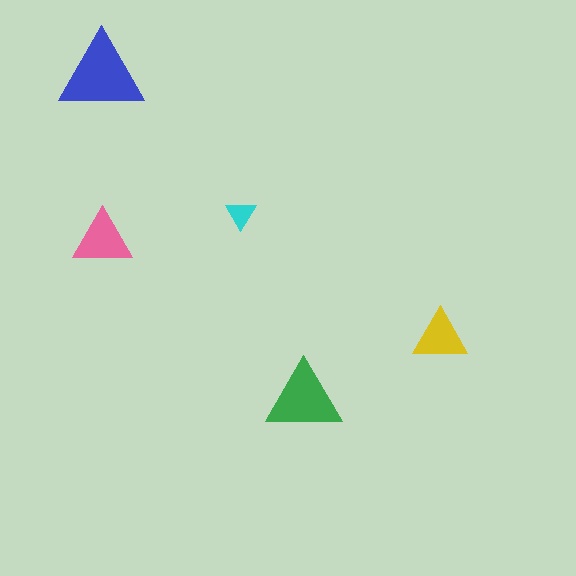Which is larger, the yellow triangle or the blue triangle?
The blue one.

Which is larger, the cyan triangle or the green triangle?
The green one.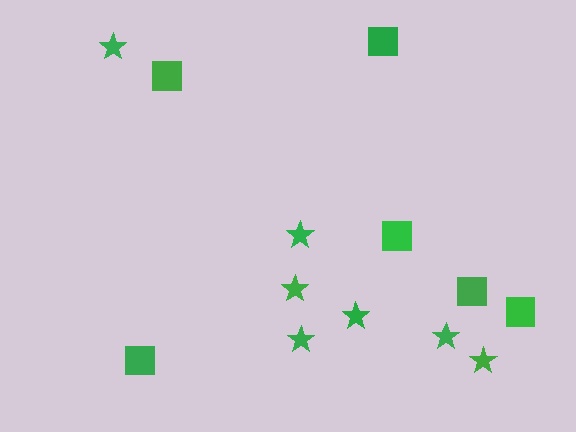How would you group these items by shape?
There are 2 groups: one group of squares (6) and one group of stars (7).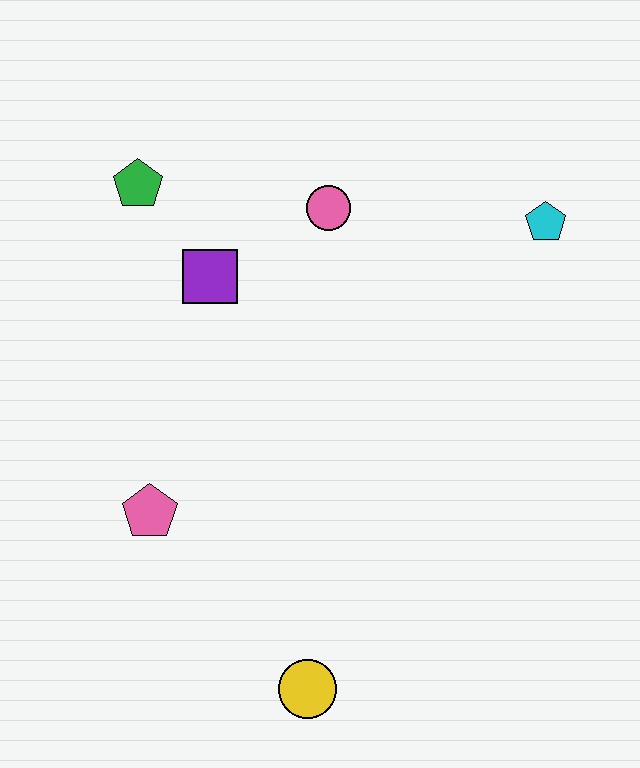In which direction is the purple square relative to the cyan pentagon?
The purple square is to the left of the cyan pentagon.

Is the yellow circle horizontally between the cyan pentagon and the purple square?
Yes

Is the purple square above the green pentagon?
No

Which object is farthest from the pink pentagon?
The cyan pentagon is farthest from the pink pentagon.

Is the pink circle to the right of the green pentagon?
Yes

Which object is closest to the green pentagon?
The purple square is closest to the green pentagon.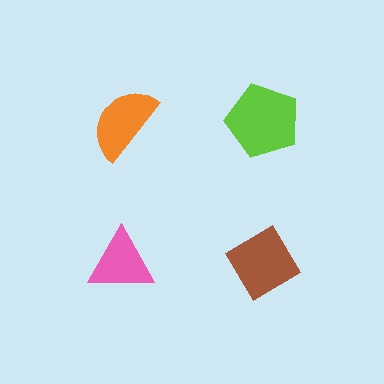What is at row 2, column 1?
A pink triangle.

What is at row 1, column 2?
A lime pentagon.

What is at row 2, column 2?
A brown diamond.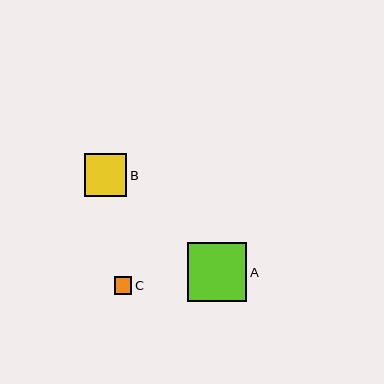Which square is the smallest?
Square C is the smallest with a size of approximately 18 pixels.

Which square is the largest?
Square A is the largest with a size of approximately 60 pixels.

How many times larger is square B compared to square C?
Square B is approximately 2.4 times the size of square C.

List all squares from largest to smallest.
From largest to smallest: A, B, C.